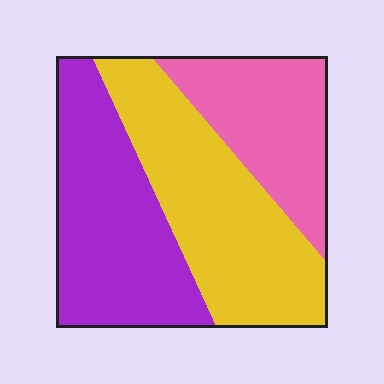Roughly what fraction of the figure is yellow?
Yellow takes up about two fifths (2/5) of the figure.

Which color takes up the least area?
Pink, at roughly 25%.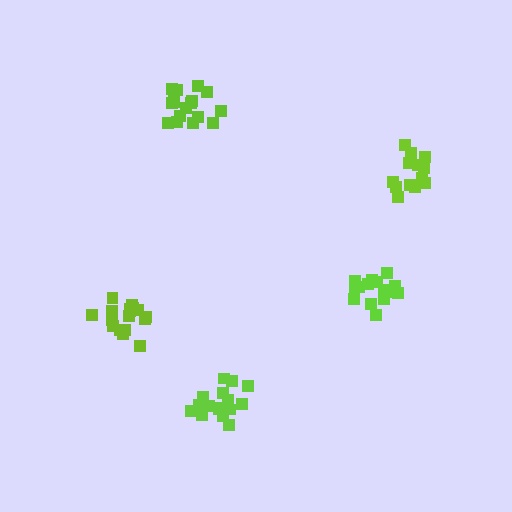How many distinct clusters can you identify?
There are 5 distinct clusters.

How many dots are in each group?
Group 1: 16 dots, Group 2: 17 dots, Group 3: 13 dots, Group 4: 16 dots, Group 5: 17 dots (79 total).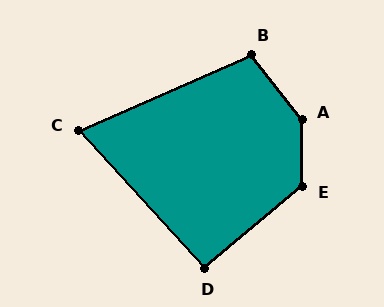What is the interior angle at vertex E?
Approximately 129 degrees (obtuse).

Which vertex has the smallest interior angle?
C, at approximately 71 degrees.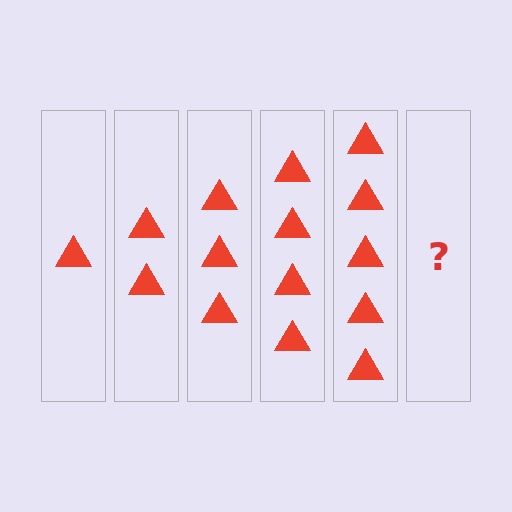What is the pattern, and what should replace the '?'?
The pattern is that each step adds one more triangle. The '?' should be 6 triangles.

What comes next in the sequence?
The next element should be 6 triangles.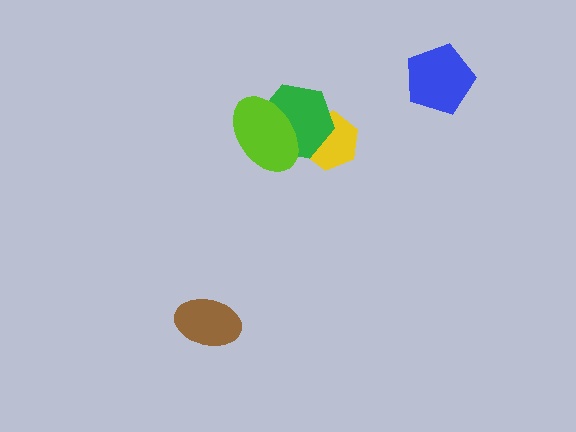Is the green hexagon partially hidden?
Yes, it is partially covered by another shape.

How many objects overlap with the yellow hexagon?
2 objects overlap with the yellow hexagon.